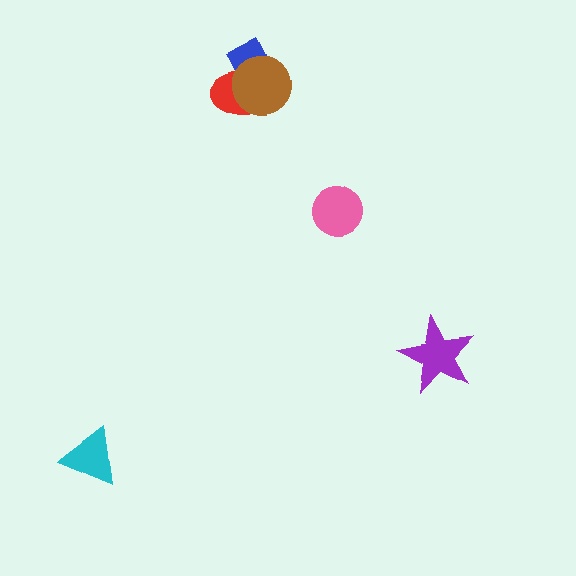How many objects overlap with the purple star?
0 objects overlap with the purple star.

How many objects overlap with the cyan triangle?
0 objects overlap with the cyan triangle.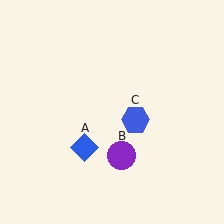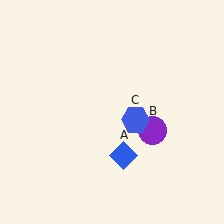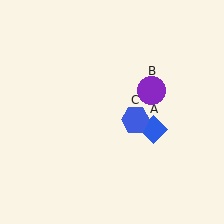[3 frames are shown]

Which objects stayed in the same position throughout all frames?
Blue hexagon (object C) remained stationary.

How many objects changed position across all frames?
2 objects changed position: blue diamond (object A), purple circle (object B).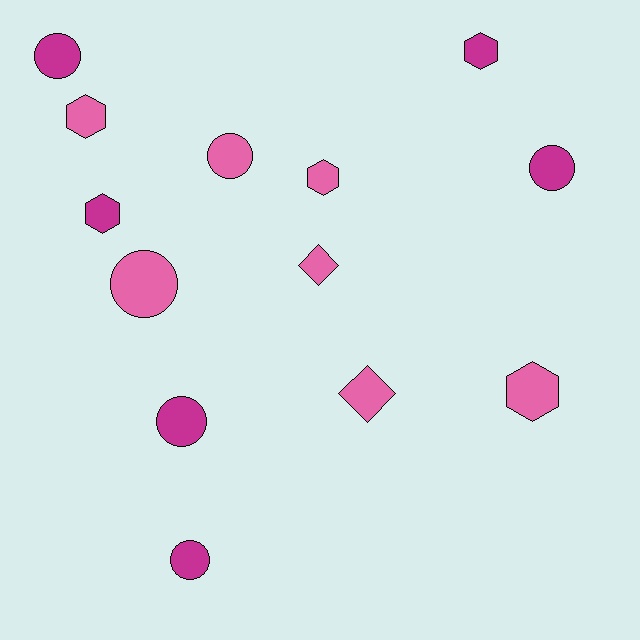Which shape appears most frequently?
Circle, with 6 objects.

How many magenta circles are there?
There are 4 magenta circles.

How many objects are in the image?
There are 13 objects.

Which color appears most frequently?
Pink, with 7 objects.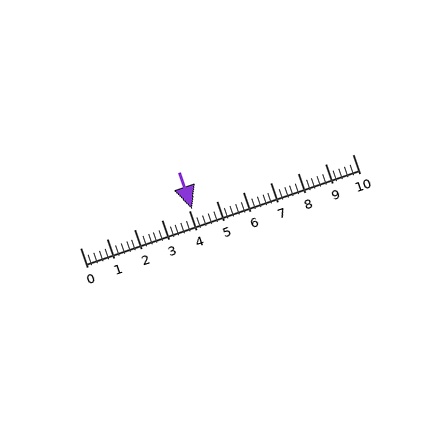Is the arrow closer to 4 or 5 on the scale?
The arrow is closer to 4.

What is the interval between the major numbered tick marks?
The major tick marks are spaced 1 units apart.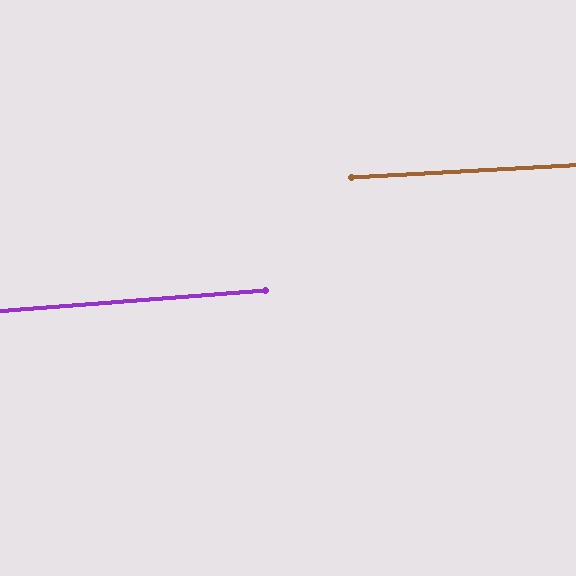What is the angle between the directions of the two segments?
Approximately 1 degree.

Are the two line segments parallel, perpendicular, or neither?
Parallel — their directions differ by only 1.4°.